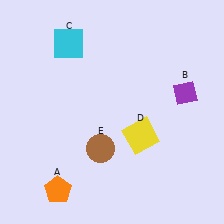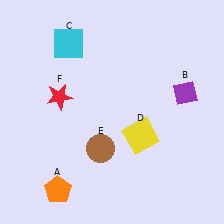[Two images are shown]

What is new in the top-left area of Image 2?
A red star (F) was added in the top-left area of Image 2.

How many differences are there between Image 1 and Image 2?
There is 1 difference between the two images.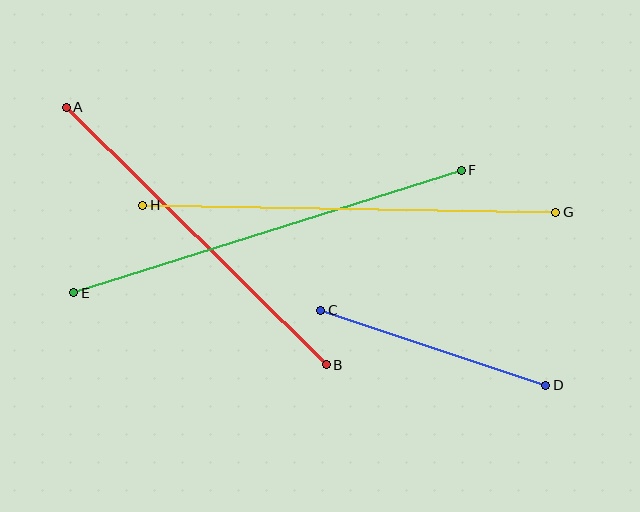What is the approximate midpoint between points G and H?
The midpoint is at approximately (349, 209) pixels.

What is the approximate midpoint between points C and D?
The midpoint is at approximately (433, 348) pixels.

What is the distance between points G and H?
The distance is approximately 413 pixels.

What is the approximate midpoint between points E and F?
The midpoint is at approximately (268, 232) pixels.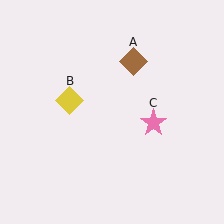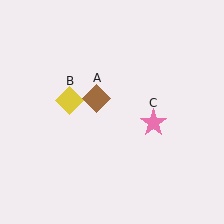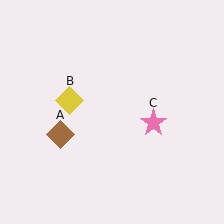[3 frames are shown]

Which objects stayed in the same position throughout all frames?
Yellow diamond (object B) and pink star (object C) remained stationary.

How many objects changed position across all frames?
1 object changed position: brown diamond (object A).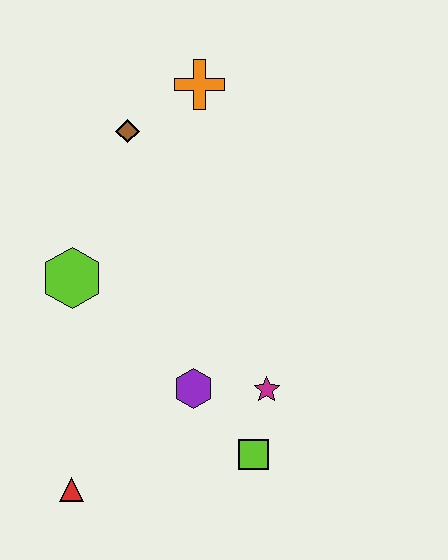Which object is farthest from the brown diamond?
The red triangle is farthest from the brown diamond.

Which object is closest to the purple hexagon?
The magenta star is closest to the purple hexagon.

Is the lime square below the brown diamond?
Yes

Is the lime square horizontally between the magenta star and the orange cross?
Yes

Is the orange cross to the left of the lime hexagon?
No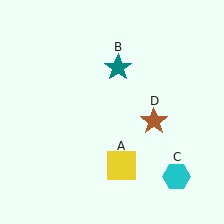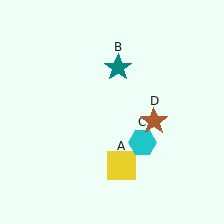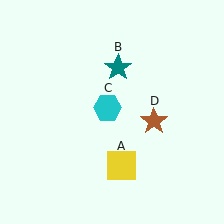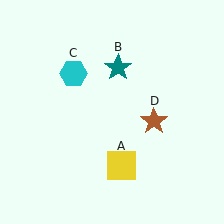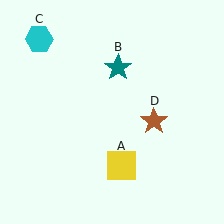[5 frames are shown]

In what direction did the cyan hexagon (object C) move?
The cyan hexagon (object C) moved up and to the left.